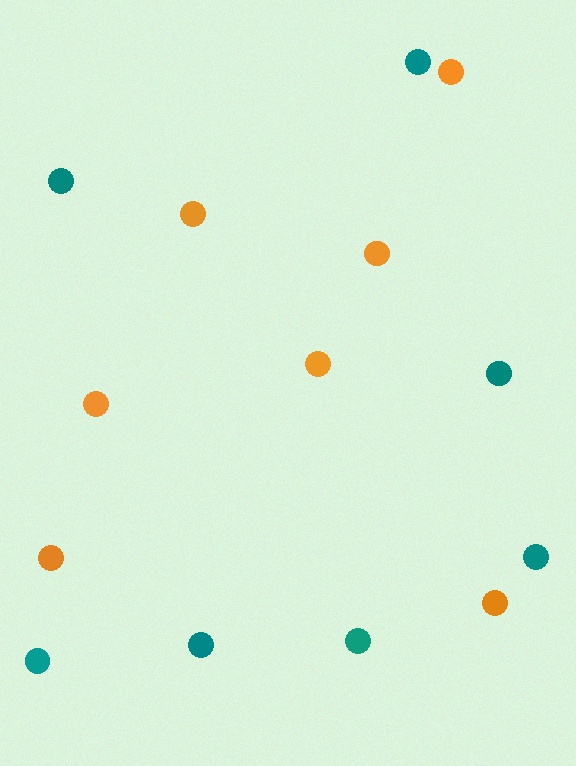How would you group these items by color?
There are 2 groups: one group of orange circles (7) and one group of teal circles (7).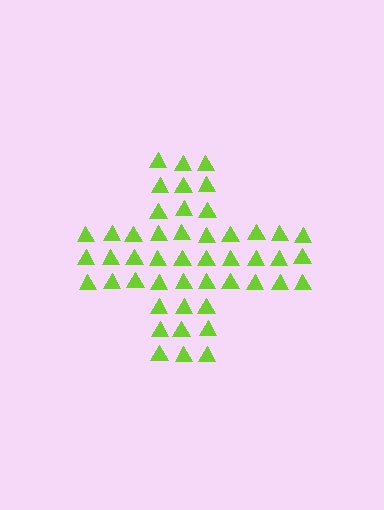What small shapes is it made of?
It is made of small triangles.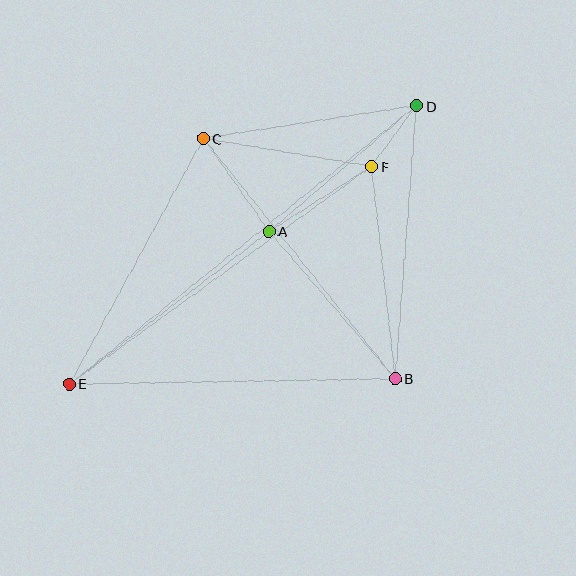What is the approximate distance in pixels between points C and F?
The distance between C and F is approximately 171 pixels.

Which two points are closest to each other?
Points D and F are closest to each other.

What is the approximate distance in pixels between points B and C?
The distance between B and C is approximately 307 pixels.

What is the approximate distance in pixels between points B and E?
The distance between B and E is approximately 325 pixels.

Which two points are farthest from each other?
Points D and E are farthest from each other.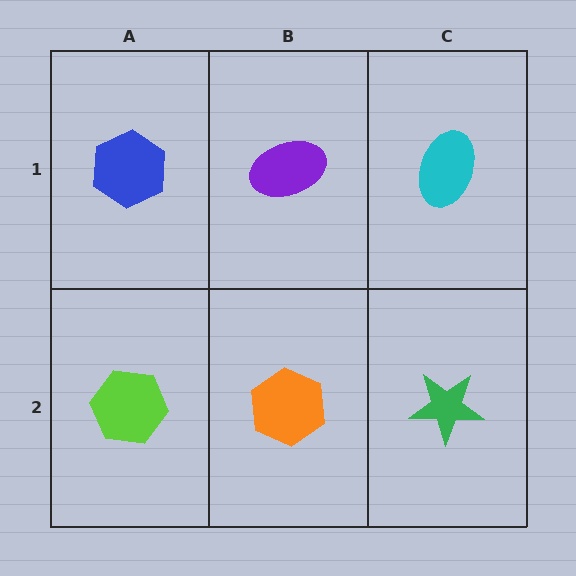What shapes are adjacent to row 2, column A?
A blue hexagon (row 1, column A), an orange hexagon (row 2, column B).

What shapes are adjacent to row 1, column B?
An orange hexagon (row 2, column B), a blue hexagon (row 1, column A), a cyan ellipse (row 1, column C).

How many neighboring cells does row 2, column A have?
2.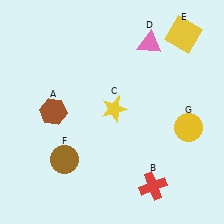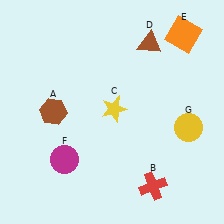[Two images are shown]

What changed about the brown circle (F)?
In Image 1, F is brown. In Image 2, it changed to magenta.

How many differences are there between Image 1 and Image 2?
There are 3 differences between the two images.